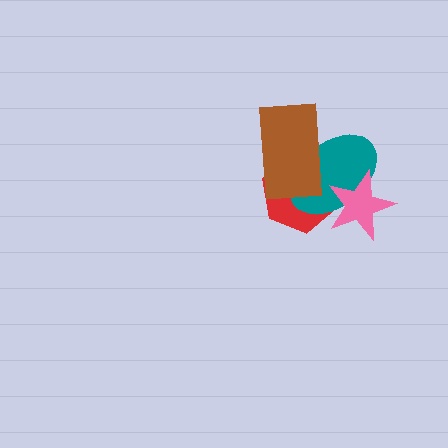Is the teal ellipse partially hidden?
Yes, it is partially covered by another shape.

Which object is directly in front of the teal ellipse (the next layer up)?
The brown rectangle is directly in front of the teal ellipse.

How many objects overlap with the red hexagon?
3 objects overlap with the red hexagon.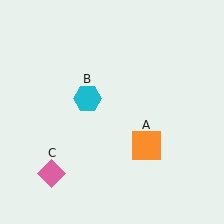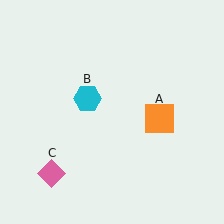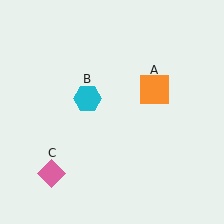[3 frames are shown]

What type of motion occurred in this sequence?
The orange square (object A) rotated counterclockwise around the center of the scene.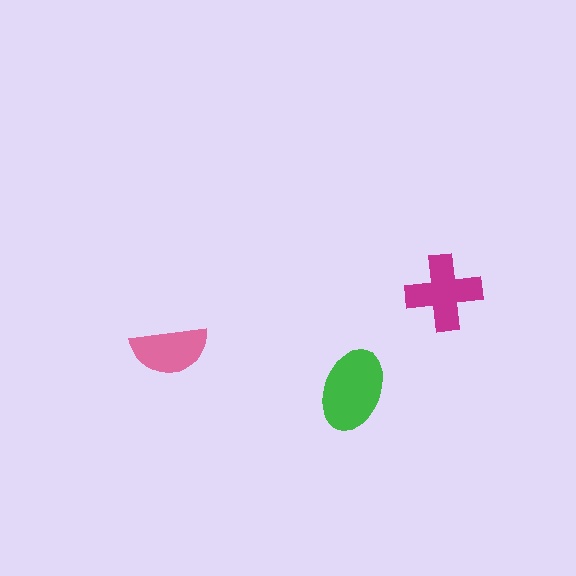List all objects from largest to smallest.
The green ellipse, the magenta cross, the pink semicircle.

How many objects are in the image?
There are 3 objects in the image.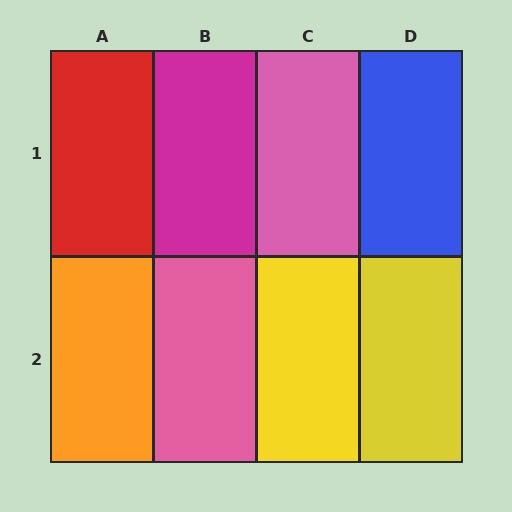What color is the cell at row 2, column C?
Yellow.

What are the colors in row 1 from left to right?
Red, magenta, pink, blue.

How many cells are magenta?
1 cell is magenta.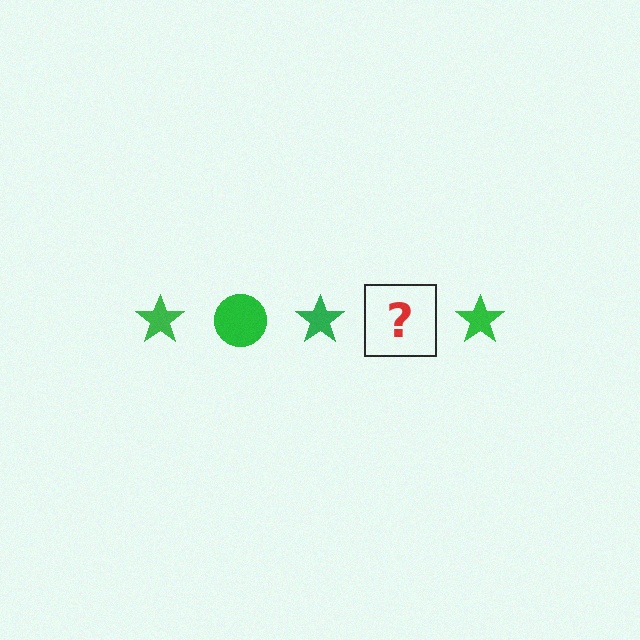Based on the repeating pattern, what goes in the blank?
The blank should be a green circle.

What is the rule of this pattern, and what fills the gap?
The rule is that the pattern cycles through star, circle shapes in green. The gap should be filled with a green circle.